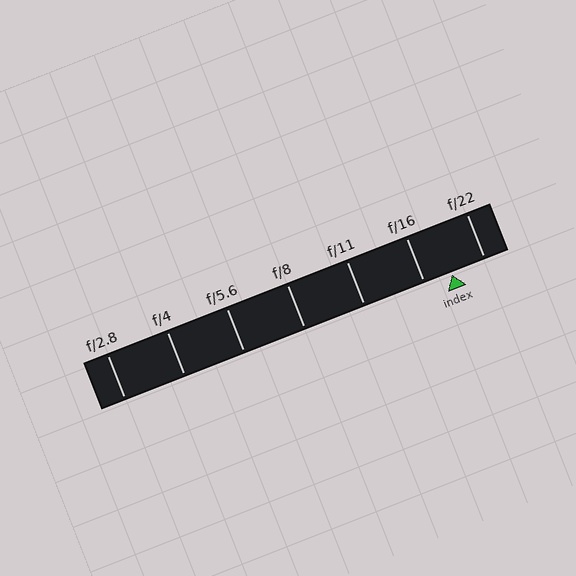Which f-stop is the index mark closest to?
The index mark is closest to f/16.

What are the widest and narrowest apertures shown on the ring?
The widest aperture shown is f/2.8 and the narrowest is f/22.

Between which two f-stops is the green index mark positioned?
The index mark is between f/16 and f/22.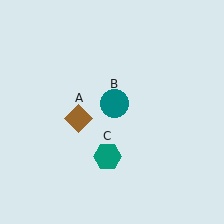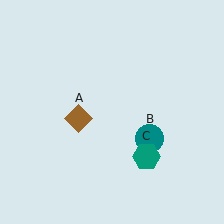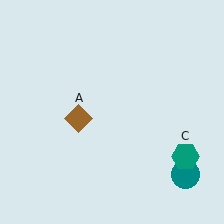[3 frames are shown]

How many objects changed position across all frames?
2 objects changed position: teal circle (object B), teal hexagon (object C).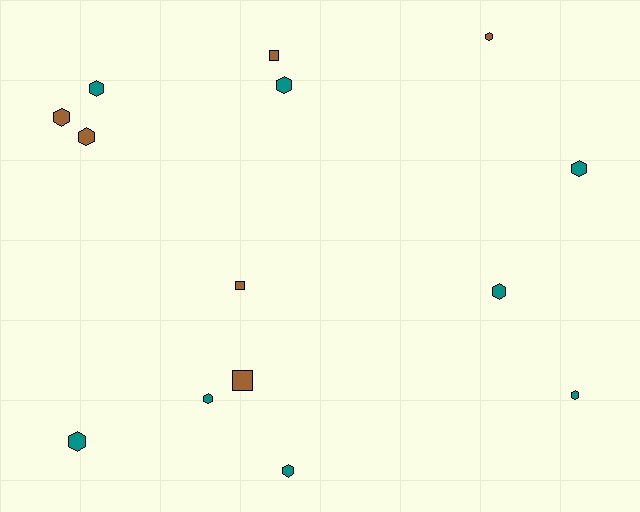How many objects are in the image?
There are 14 objects.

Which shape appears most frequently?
Hexagon, with 11 objects.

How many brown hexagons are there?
There are 3 brown hexagons.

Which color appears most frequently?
Teal, with 8 objects.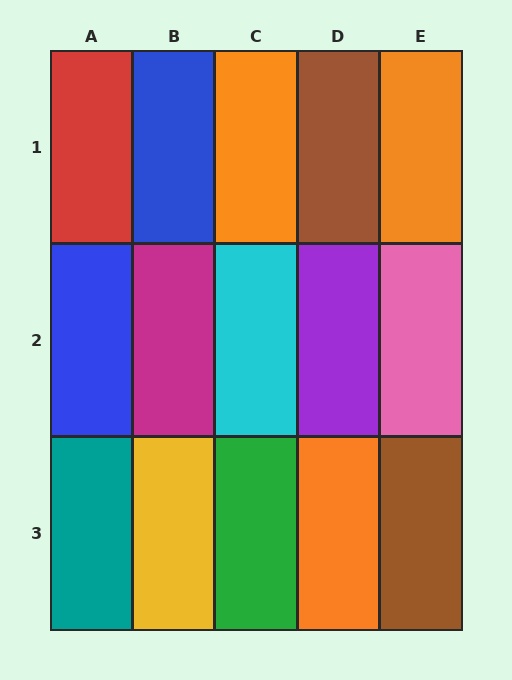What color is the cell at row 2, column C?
Cyan.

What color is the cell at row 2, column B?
Magenta.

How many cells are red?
1 cell is red.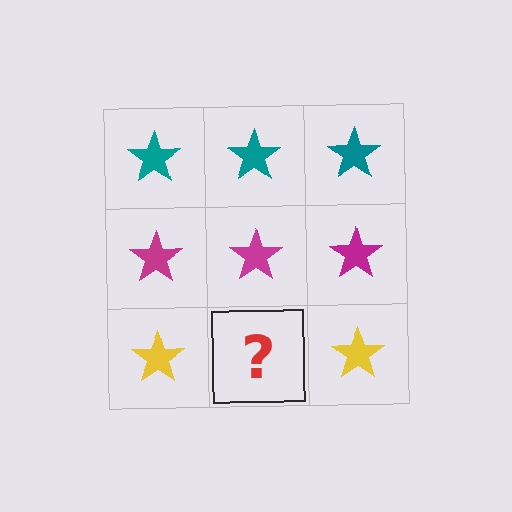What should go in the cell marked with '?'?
The missing cell should contain a yellow star.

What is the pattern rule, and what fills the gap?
The rule is that each row has a consistent color. The gap should be filled with a yellow star.